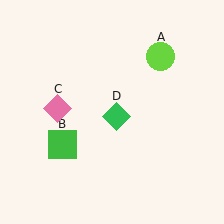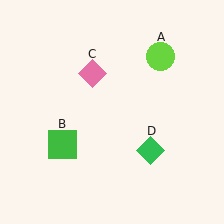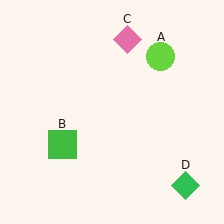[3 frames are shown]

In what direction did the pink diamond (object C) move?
The pink diamond (object C) moved up and to the right.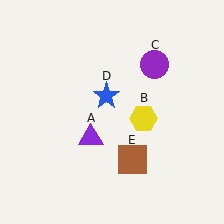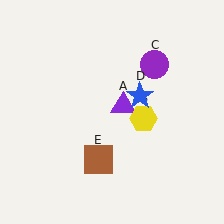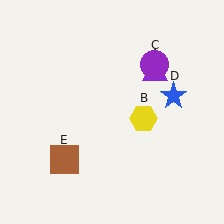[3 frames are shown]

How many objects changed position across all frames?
3 objects changed position: purple triangle (object A), blue star (object D), brown square (object E).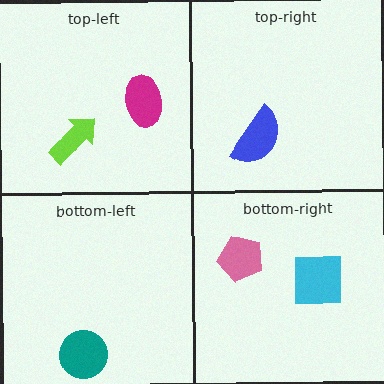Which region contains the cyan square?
The bottom-right region.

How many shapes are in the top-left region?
2.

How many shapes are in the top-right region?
1.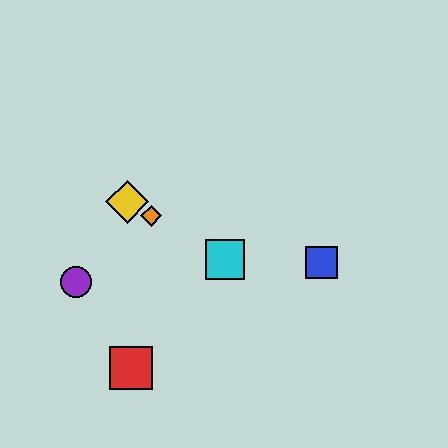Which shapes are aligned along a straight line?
The green square, the yellow diamond, the orange diamond, the cyan square are aligned along a straight line.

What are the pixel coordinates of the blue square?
The blue square is at (322, 263).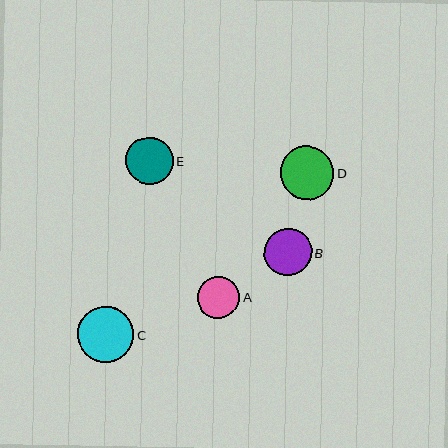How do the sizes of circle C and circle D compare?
Circle C and circle D are approximately the same size.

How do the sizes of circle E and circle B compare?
Circle E and circle B are approximately the same size.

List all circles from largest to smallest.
From largest to smallest: C, D, E, B, A.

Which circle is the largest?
Circle C is the largest with a size of approximately 56 pixels.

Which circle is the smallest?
Circle A is the smallest with a size of approximately 42 pixels.